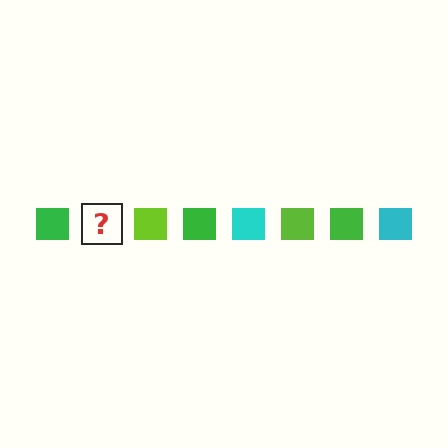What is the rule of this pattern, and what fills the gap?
The rule is that the pattern cycles through green, cyan, lime squares. The gap should be filled with a cyan square.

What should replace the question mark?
The question mark should be replaced with a cyan square.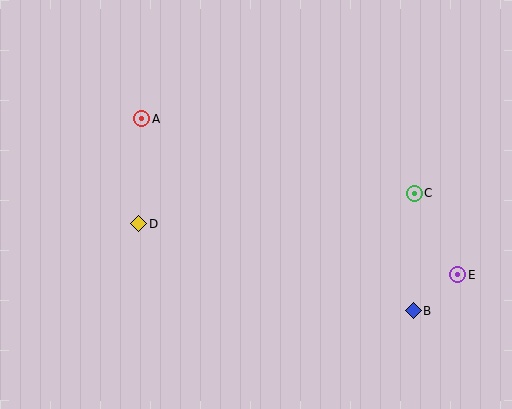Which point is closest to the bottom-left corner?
Point D is closest to the bottom-left corner.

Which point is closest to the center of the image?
Point D at (139, 224) is closest to the center.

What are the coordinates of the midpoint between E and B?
The midpoint between E and B is at (436, 293).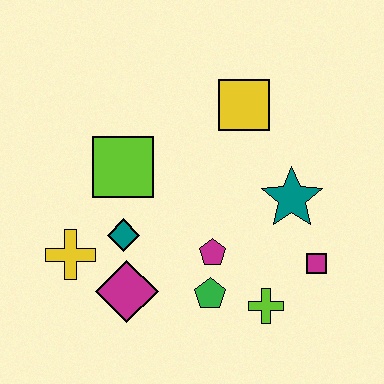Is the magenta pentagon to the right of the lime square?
Yes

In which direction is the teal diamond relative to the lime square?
The teal diamond is below the lime square.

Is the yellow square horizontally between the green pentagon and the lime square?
No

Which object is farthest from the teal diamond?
The magenta square is farthest from the teal diamond.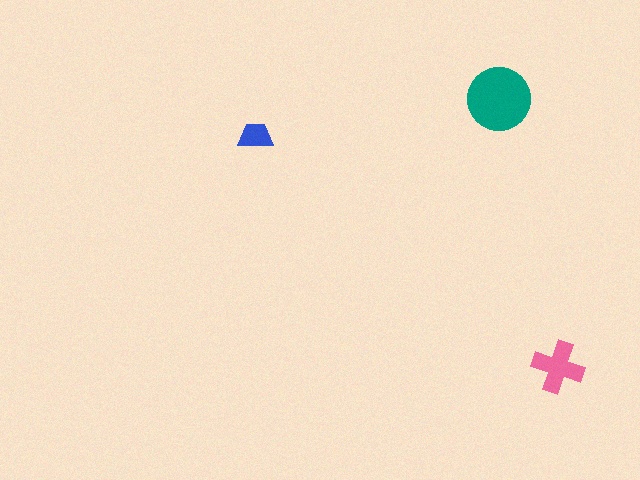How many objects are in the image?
There are 3 objects in the image.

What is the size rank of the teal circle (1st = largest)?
1st.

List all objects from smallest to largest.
The blue trapezoid, the pink cross, the teal circle.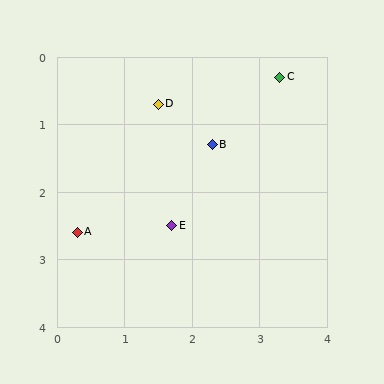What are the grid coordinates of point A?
Point A is at approximately (0.3, 2.6).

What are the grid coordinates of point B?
Point B is at approximately (2.3, 1.3).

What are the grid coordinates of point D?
Point D is at approximately (1.5, 0.7).